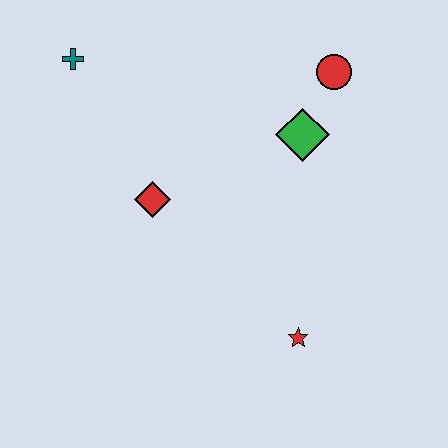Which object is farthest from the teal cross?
The red star is farthest from the teal cross.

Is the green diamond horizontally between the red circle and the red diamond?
Yes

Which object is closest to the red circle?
The green diamond is closest to the red circle.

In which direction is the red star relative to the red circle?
The red star is below the red circle.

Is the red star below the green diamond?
Yes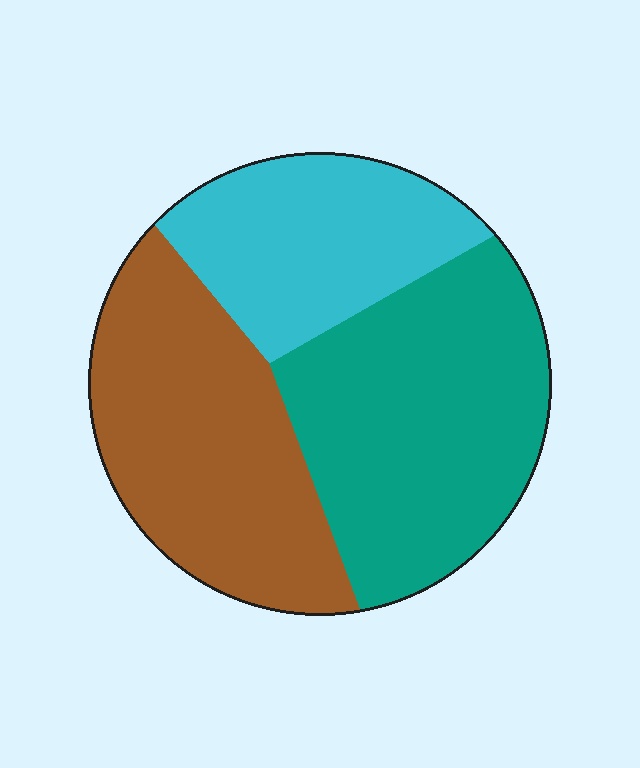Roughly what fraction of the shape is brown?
Brown covers 35% of the shape.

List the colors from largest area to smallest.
From largest to smallest: teal, brown, cyan.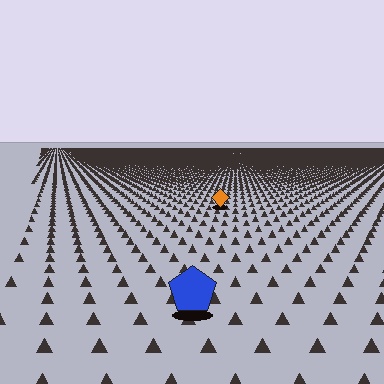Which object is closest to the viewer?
The blue pentagon is closest. The texture marks near it are larger and more spread out.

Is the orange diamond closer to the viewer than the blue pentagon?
No. The blue pentagon is closer — you can tell from the texture gradient: the ground texture is coarser near it.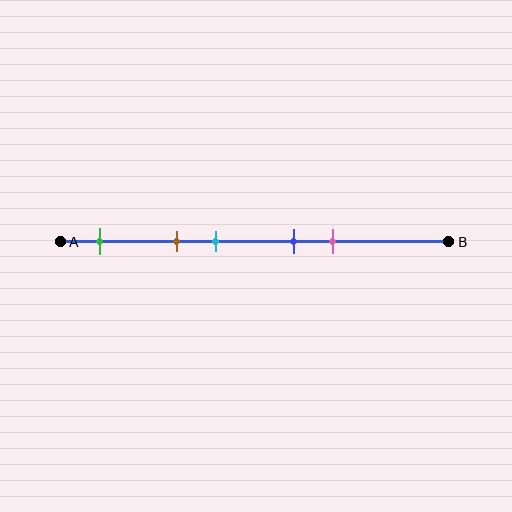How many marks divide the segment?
There are 5 marks dividing the segment.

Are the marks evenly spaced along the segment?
No, the marks are not evenly spaced.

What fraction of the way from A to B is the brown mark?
The brown mark is approximately 30% (0.3) of the way from A to B.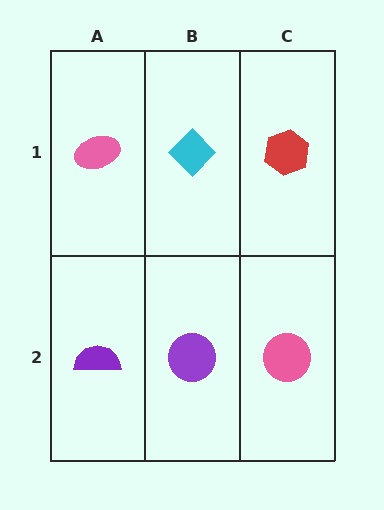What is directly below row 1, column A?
A purple semicircle.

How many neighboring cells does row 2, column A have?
2.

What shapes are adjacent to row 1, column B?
A purple circle (row 2, column B), a pink ellipse (row 1, column A), a red hexagon (row 1, column C).